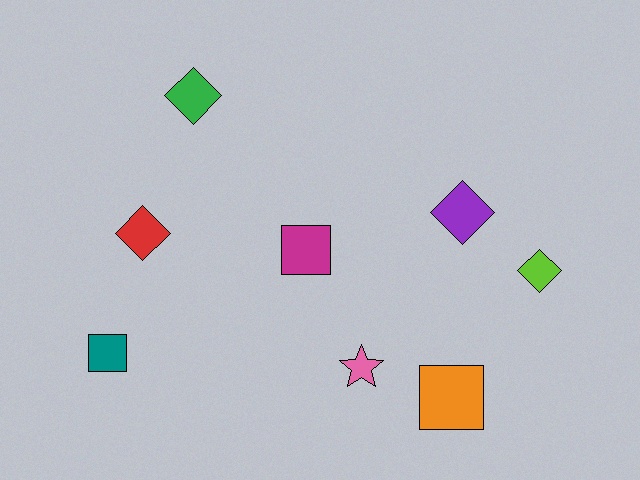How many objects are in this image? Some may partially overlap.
There are 8 objects.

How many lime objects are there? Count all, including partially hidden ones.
There is 1 lime object.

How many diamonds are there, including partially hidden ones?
There are 4 diamonds.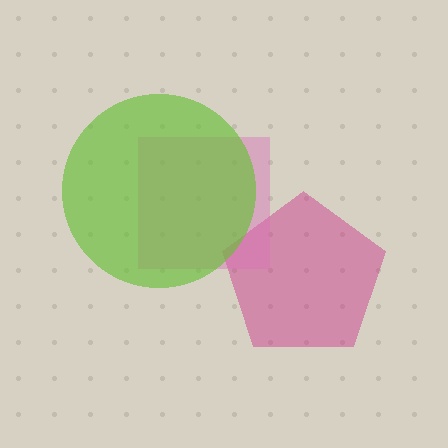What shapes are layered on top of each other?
The layered shapes are: a magenta pentagon, a pink square, a lime circle.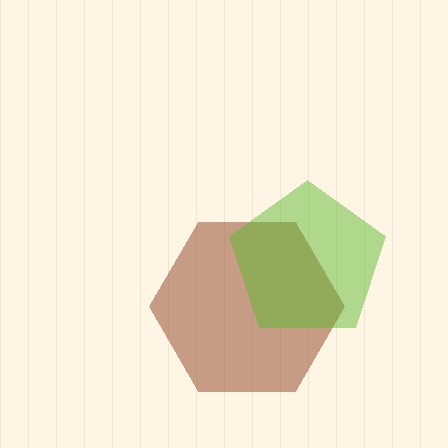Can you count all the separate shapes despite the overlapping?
Yes, there are 2 separate shapes.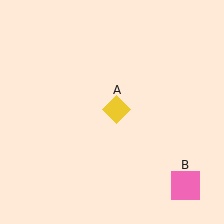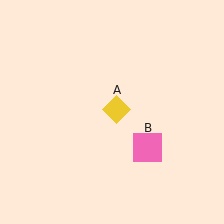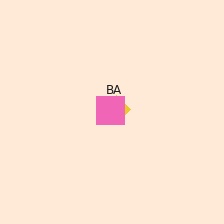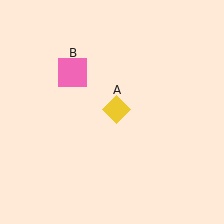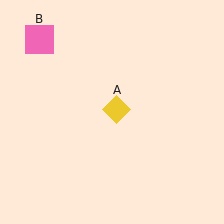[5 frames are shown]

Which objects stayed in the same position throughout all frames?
Yellow diamond (object A) remained stationary.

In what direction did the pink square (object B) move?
The pink square (object B) moved up and to the left.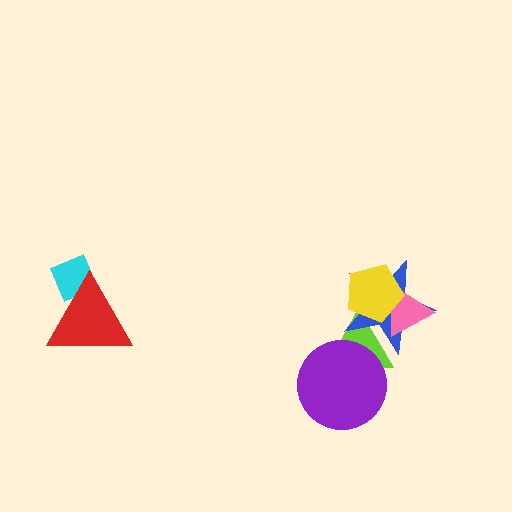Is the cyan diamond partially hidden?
Yes, it is partially covered by another shape.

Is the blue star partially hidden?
Yes, it is partially covered by another shape.